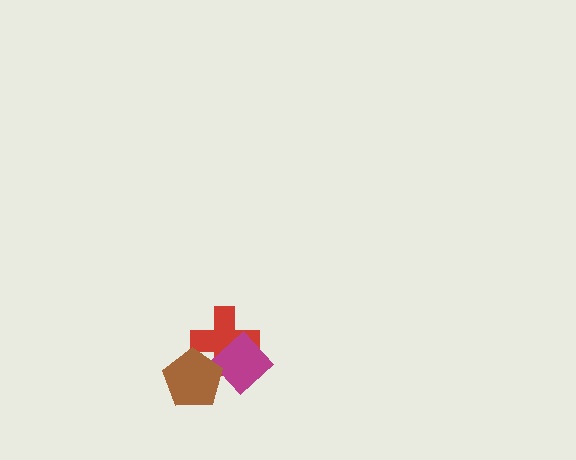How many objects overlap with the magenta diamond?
2 objects overlap with the magenta diamond.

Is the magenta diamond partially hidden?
Yes, it is partially covered by another shape.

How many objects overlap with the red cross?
2 objects overlap with the red cross.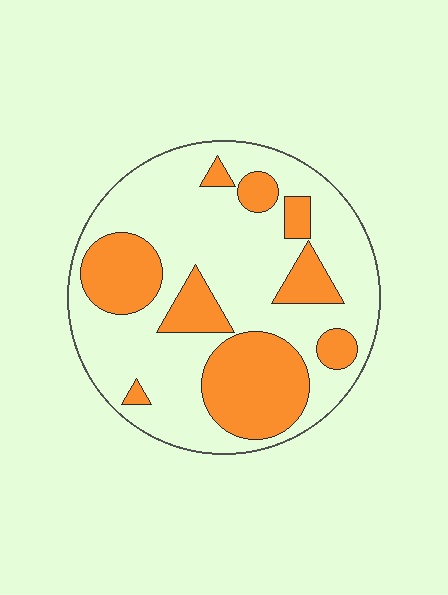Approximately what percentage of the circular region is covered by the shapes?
Approximately 30%.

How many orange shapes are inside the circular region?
9.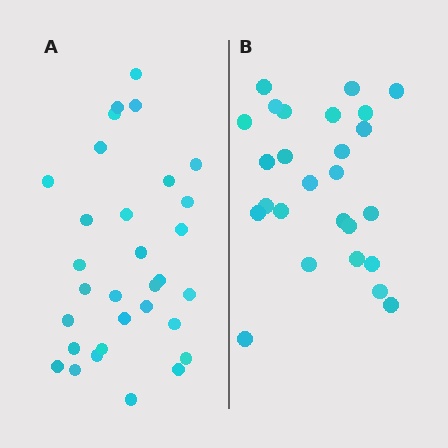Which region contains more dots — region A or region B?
Region A (the left region) has more dots.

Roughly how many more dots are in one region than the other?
Region A has about 5 more dots than region B.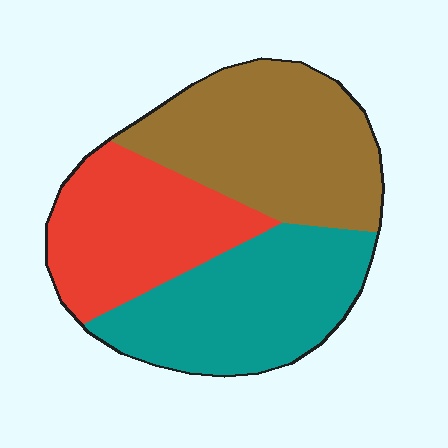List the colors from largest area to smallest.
From largest to smallest: brown, teal, red.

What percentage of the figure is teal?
Teal takes up between a third and a half of the figure.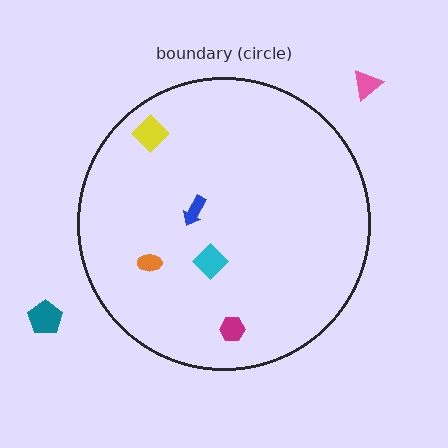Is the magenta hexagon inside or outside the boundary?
Inside.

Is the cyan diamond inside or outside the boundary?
Inside.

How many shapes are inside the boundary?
5 inside, 2 outside.